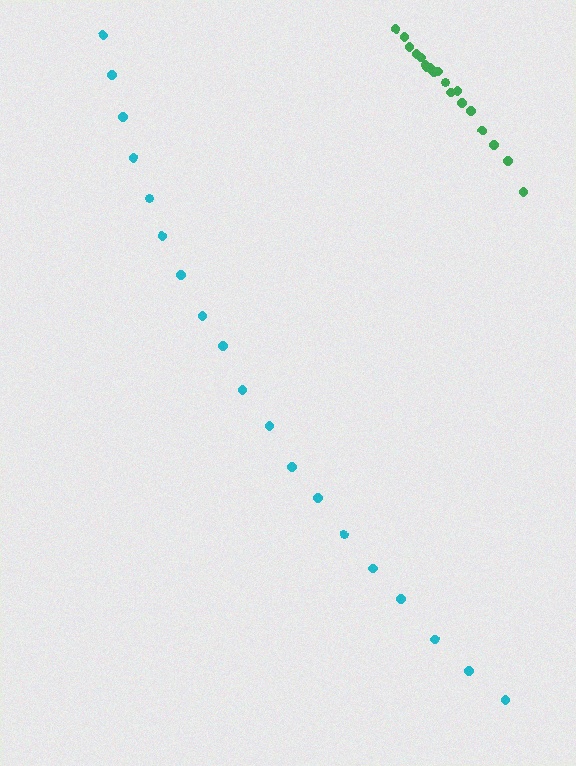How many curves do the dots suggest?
There are 2 distinct paths.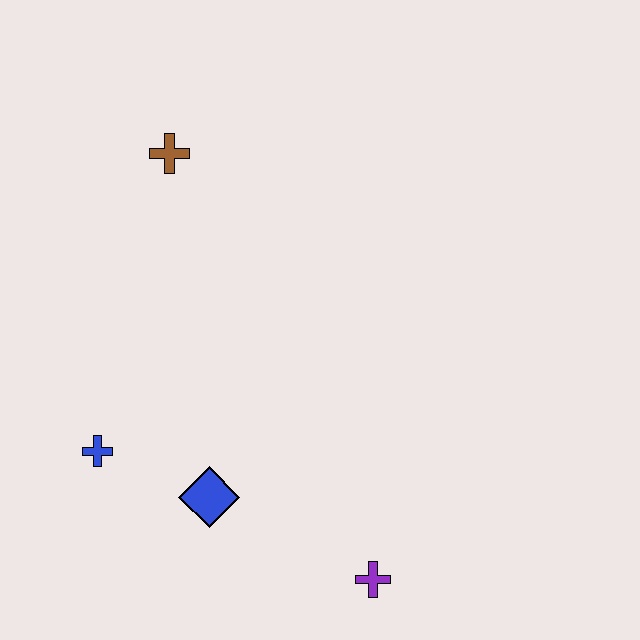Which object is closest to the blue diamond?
The blue cross is closest to the blue diamond.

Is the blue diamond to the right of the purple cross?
No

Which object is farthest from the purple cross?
The brown cross is farthest from the purple cross.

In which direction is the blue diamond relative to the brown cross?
The blue diamond is below the brown cross.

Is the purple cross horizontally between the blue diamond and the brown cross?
No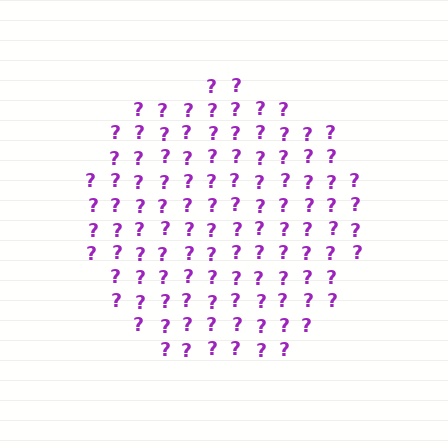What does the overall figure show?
The overall figure shows a circle.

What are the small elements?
The small elements are question marks.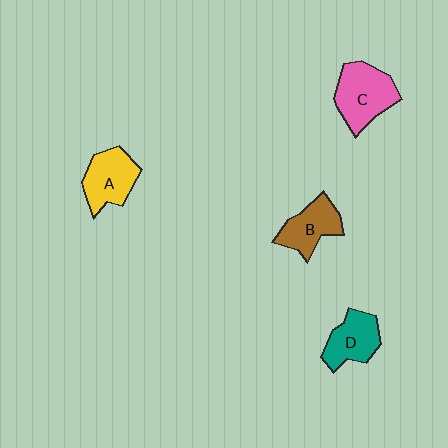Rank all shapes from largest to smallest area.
From largest to smallest: C (pink), A (yellow), D (teal), B (brown).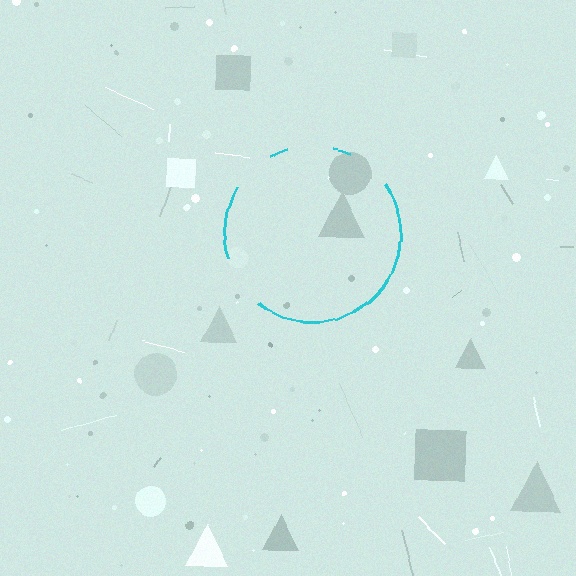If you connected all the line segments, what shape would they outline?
They would outline a circle.